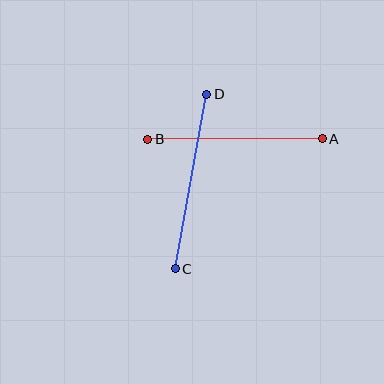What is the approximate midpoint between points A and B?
The midpoint is at approximately (235, 139) pixels.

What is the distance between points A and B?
The distance is approximately 174 pixels.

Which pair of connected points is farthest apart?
Points C and D are farthest apart.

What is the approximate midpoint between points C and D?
The midpoint is at approximately (191, 181) pixels.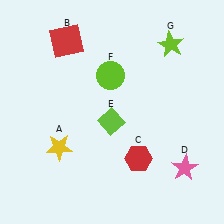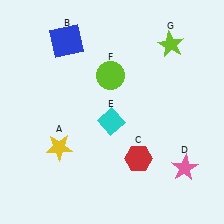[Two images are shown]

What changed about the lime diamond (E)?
In Image 1, E is lime. In Image 2, it changed to cyan.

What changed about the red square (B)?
In Image 1, B is red. In Image 2, it changed to blue.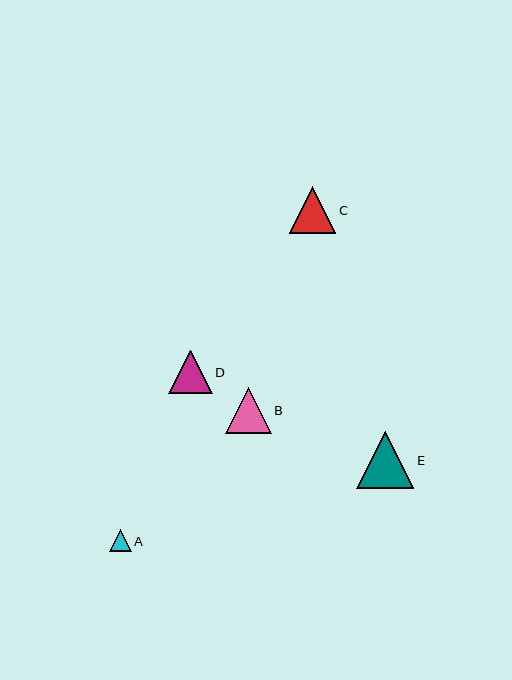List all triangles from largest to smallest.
From largest to smallest: E, C, B, D, A.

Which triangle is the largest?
Triangle E is the largest with a size of approximately 57 pixels.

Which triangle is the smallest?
Triangle A is the smallest with a size of approximately 22 pixels.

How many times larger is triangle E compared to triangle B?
Triangle E is approximately 1.3 times the size of triangle B.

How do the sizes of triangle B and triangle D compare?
Triangle B and triangle D are approximately the same size.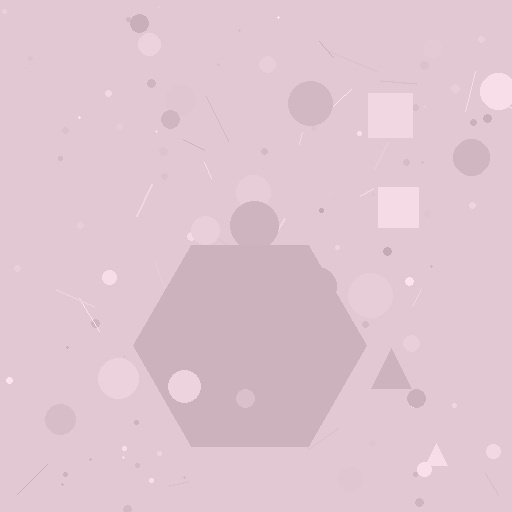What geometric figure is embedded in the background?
A hexagon is embedded in the background.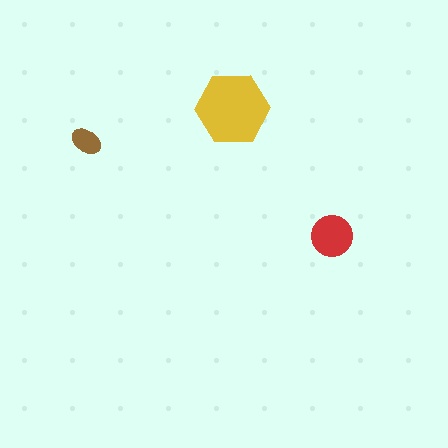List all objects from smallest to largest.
The brown ellipse, the red circle, the yellow hexagon.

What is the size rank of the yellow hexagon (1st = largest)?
1st.